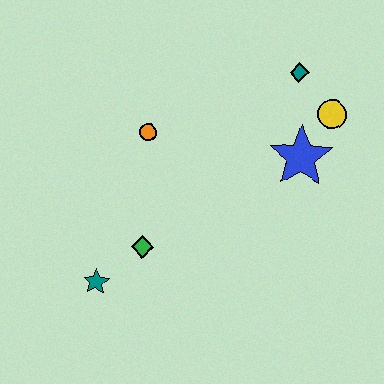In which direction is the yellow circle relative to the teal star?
The yellow circle is to the right of the teal star.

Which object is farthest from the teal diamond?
The teal star is farthest from the teal diamond.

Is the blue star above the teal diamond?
No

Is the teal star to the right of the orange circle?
No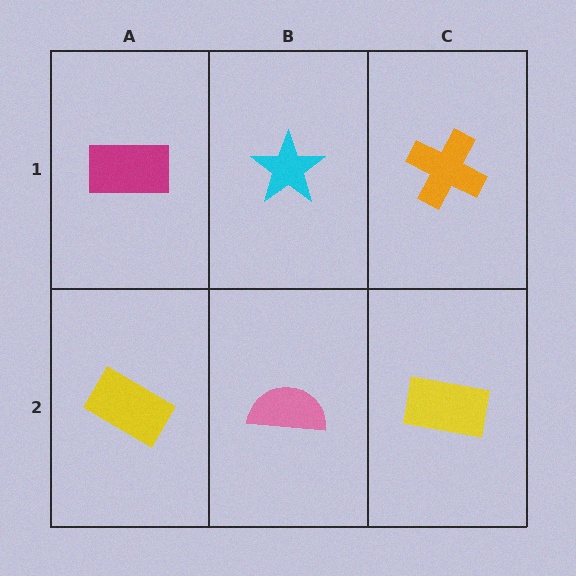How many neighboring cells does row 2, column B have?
3.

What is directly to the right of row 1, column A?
A cyan star.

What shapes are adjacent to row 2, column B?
A cyan star (row 1, column B), a yellow rectangle (row 2, column A), a yellow rectangle (row 2, column C).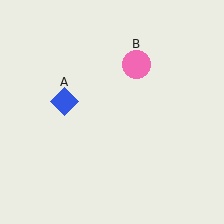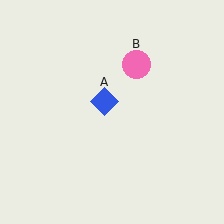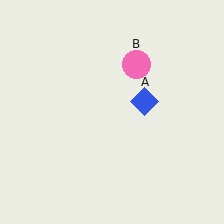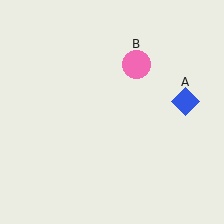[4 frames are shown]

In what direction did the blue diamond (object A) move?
The blue diamond (object A) moved right.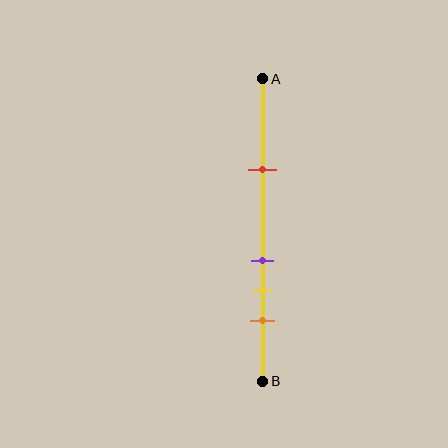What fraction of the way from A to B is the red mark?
The red mark is approximately 30% (0.3) of the way from A to B.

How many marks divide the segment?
There are 4 marks dividing the segment.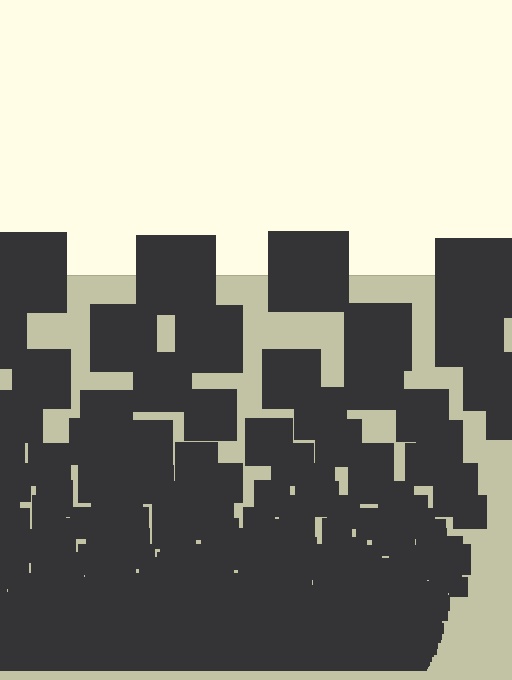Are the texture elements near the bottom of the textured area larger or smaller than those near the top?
Smaller. The gradient is inverted — elements near the bottom are smaller and denser.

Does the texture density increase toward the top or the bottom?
Density increases toward the bottom.